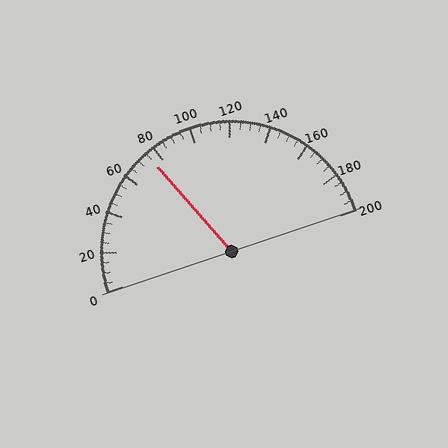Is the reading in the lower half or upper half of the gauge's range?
The reading is in the lower half of the range (0 to 200).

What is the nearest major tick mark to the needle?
The nearest major tick mark is 80.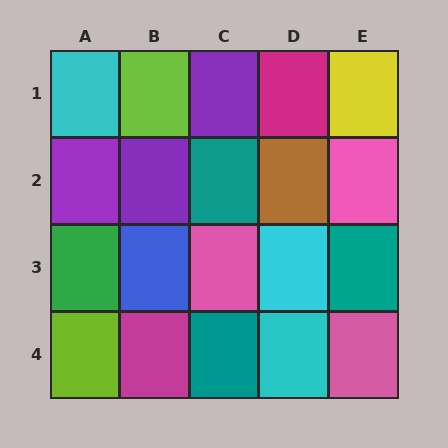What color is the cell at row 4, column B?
Magenta.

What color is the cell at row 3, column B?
Blue.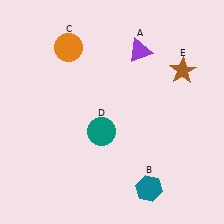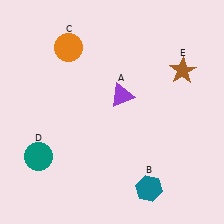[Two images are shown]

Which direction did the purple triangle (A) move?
The purple triangle (A) moved down.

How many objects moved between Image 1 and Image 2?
2 objects moved between the two images.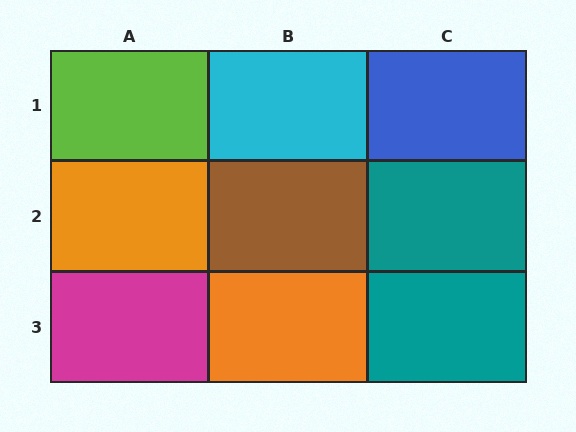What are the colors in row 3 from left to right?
Magenta, orange, teal.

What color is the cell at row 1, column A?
Lime.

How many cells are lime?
1 cell is lime.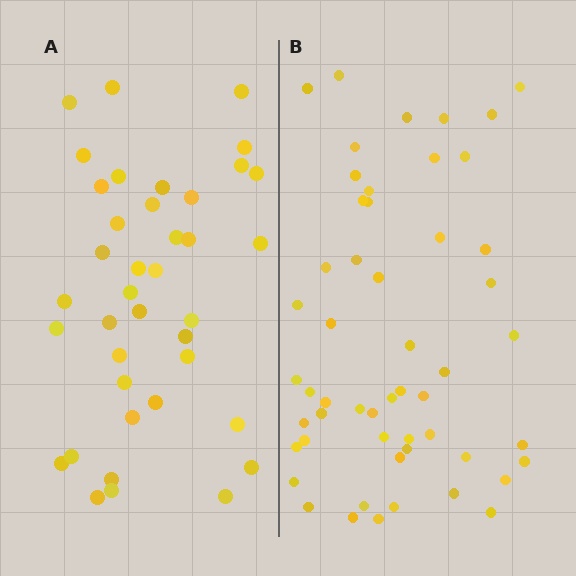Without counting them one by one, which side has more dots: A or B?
Region B (the right region) has more dots.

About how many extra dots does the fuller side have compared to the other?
Region B has approximately 15 more dots than region A.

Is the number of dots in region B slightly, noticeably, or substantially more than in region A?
Region B has noticeably more, but not dramatically so. The ratio is roughly 1.4 to 1.